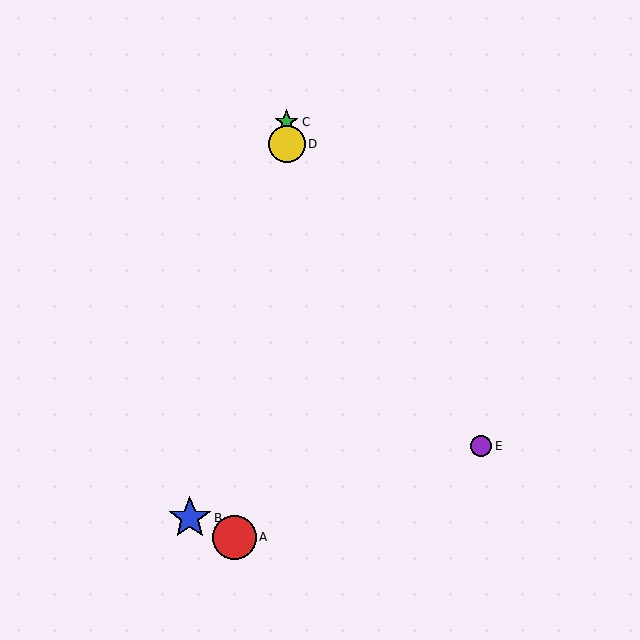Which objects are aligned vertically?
Objects C, D are aligned vertically.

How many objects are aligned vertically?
2 objects (C, D) are aligned vertically.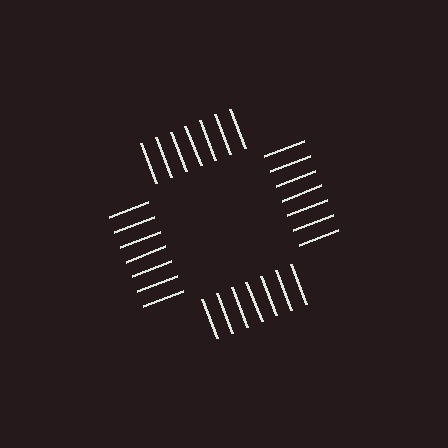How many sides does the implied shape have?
4 sides — the line-ends trace a square.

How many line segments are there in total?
28 — 7 along each of the 4 edges.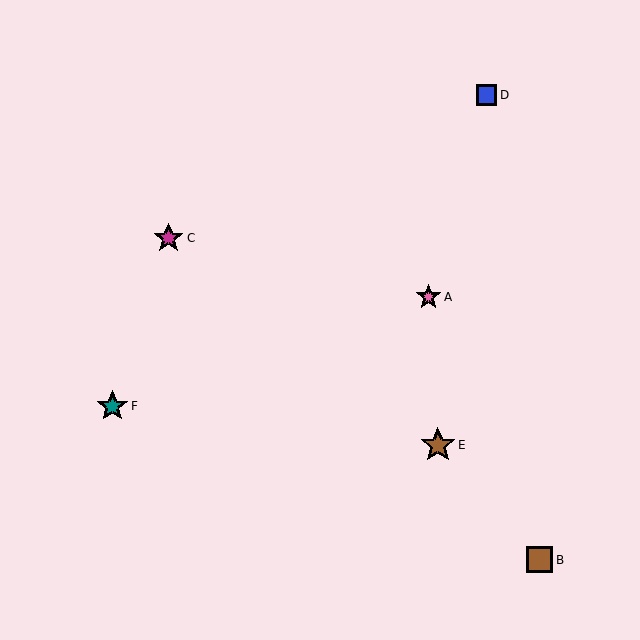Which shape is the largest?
The brown star (labeled E) is the largest.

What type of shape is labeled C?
Shape C is a magenta star.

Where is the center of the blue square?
The center of the blue square is at (486, 95).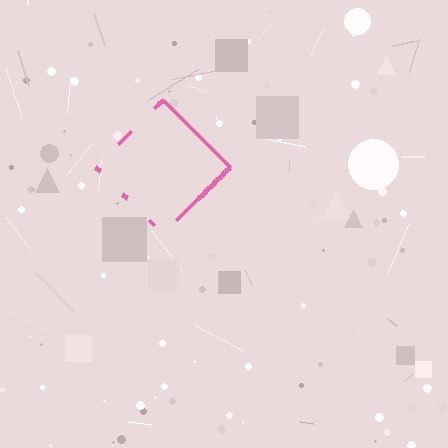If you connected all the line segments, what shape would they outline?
They would outline a diamond.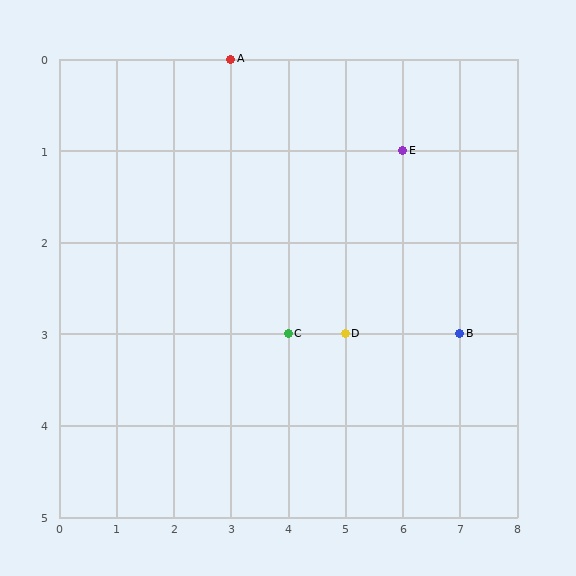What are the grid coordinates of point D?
Point D is at grid coordinates (5, 3).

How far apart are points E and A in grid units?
Points E and A are 3 columns and 1 row apart (about 3.2 grid units diagonally).